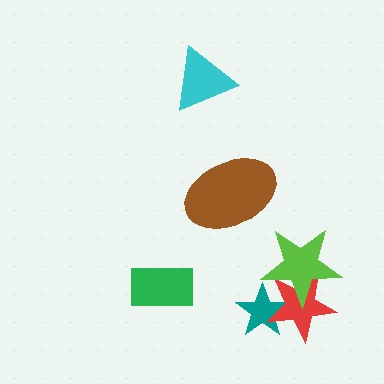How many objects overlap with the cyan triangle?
0 objects overlap with the cyan triangle.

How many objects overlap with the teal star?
2 objects overlap with the teal star.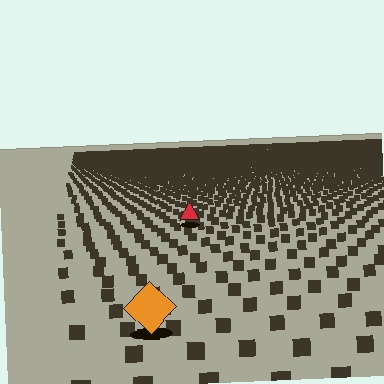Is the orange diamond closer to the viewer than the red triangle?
Yes. The orange diamond is closer — you can tell from the texture gradient: the ground texture is coarser near it.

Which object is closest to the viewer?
The orange diamond is closest. The texture marks near it are larger and more spread out.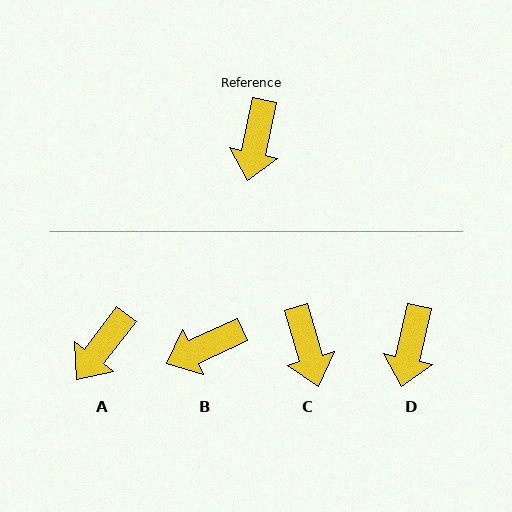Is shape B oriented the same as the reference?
No, it is off by about 53 degrees.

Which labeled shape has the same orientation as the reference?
D.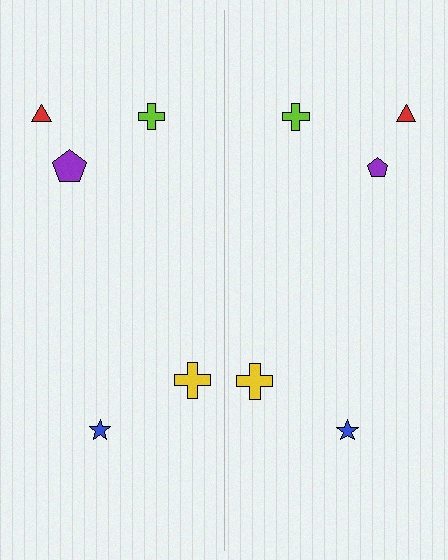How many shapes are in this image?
There are 10 shapes in this image.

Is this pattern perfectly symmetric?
No, the pattern is not perfectly symmetric. The purple pentagon on the right side has a different size than its mirror counterpart.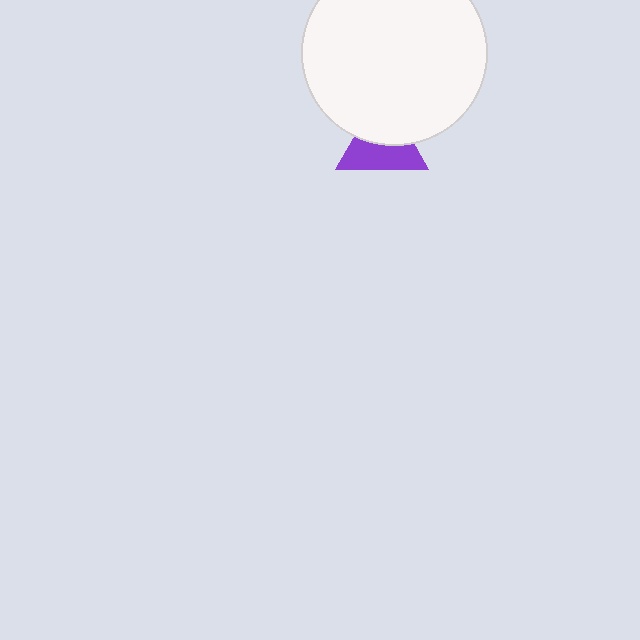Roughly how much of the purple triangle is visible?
About half of it is visible (roughly 53%).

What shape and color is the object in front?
The object in front is a white circle.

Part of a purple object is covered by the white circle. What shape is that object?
It is a triangle.